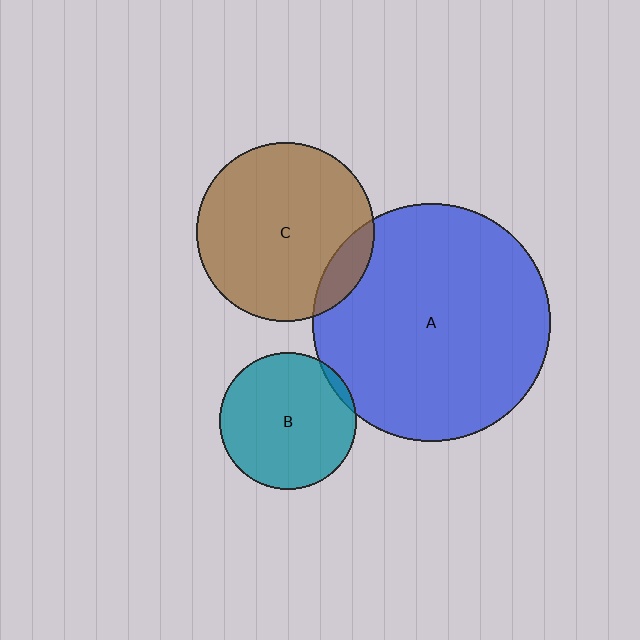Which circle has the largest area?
Circle A (blue).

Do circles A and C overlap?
Yes.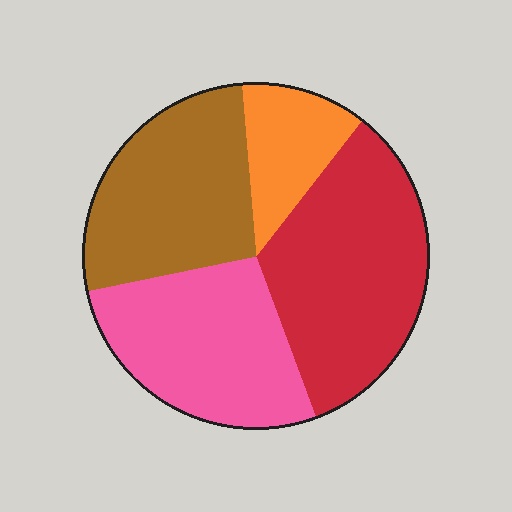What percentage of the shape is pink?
Pink covers around 25% of the shape.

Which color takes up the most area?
Red, at roughly 35%.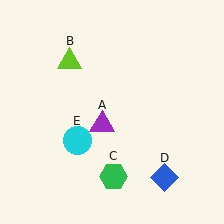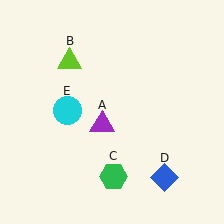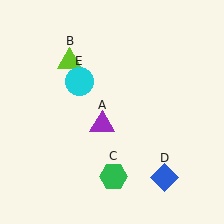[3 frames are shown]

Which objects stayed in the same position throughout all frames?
Purple triangle (object A) and lime triangle (object B) and green hexagon (object C) and blue diamond (object D) remained stationary.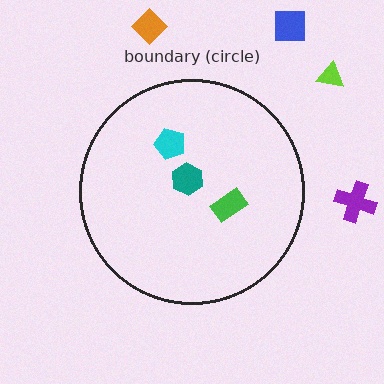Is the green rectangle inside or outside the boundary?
Inside.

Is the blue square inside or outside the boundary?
Outside.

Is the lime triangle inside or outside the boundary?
Outside.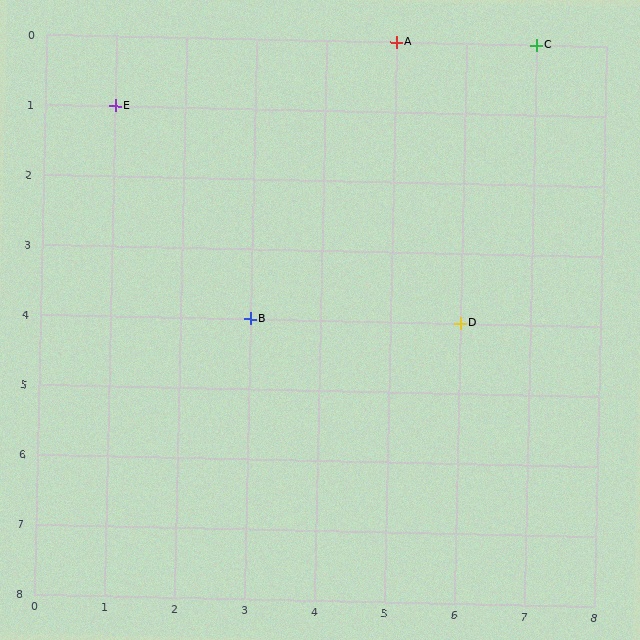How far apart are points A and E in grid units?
Points A and E are 4 columns and 1 row apart (about 4.1 grid units diagonally).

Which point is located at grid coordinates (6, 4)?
Point D is at (6, 4).